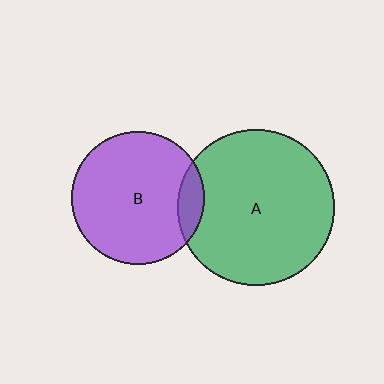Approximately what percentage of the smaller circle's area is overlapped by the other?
Approximately 10%.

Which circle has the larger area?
Circle A (green).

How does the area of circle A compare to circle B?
Approximately 1.4 times.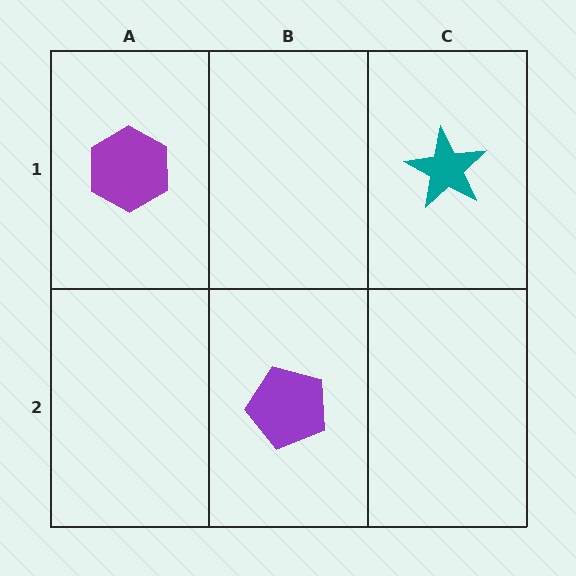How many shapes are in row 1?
2 shapes.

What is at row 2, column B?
A purple pentagon.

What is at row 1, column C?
A teal star.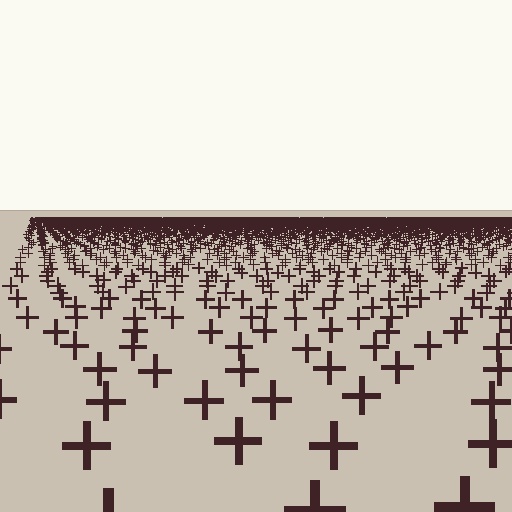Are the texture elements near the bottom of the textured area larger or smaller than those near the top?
Larger. Near the bottom, elements are closer to the viewer and appear at a bigger on-screen size.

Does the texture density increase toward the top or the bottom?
Density increases toward the top.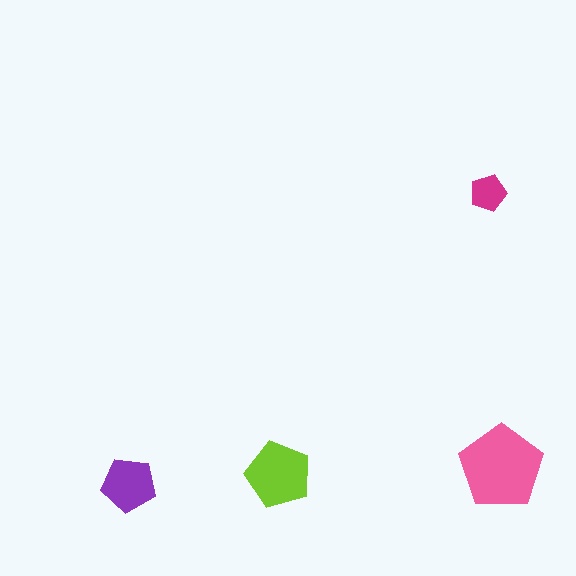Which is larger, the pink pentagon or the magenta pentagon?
The pink one.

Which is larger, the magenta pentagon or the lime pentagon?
The lime one.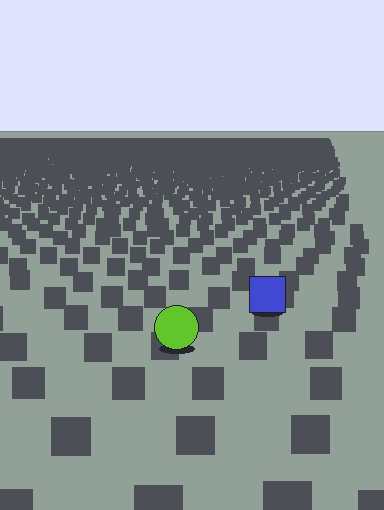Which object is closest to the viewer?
The lime circle is closest. The texture marks near it are larger and more spread out.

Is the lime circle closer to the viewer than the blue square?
Yes. The lime circle is closer — you can tell from the texture gradient: the ground texture is coarser near it.